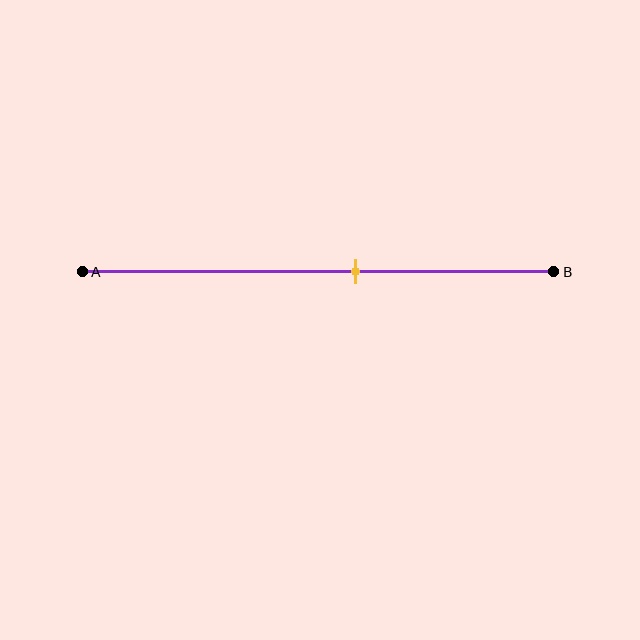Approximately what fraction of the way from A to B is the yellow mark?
The yellow mark is approximately 60% of the way from A to B.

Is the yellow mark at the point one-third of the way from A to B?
No, the mark is at about 60% from A, not at the 33% one-third point.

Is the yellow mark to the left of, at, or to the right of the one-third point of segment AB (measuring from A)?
The yellow mark is to the right of the one-third point of segment AB.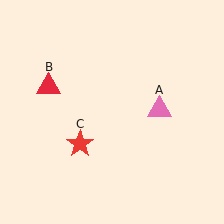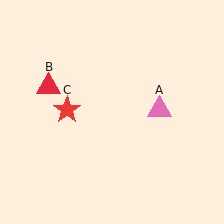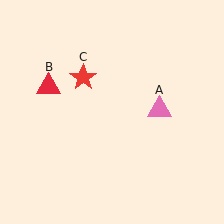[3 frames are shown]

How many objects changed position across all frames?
1 object changed position: red star (object C).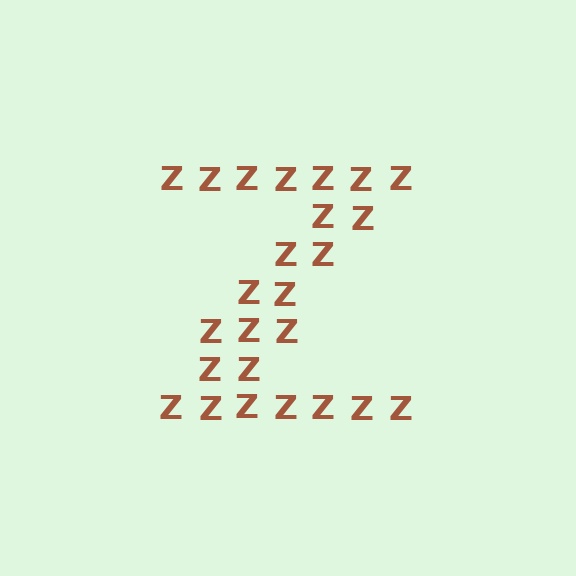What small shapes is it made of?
It is made of small letter Z's.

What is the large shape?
The large shape is the letter Z.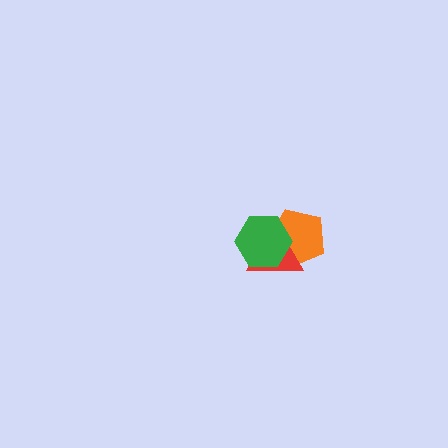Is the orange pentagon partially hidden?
Yes, it is partially covered by another shape.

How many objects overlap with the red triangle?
2 objects overlap with the red triangle.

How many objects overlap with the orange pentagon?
2 objects overlap with the orange pentagon.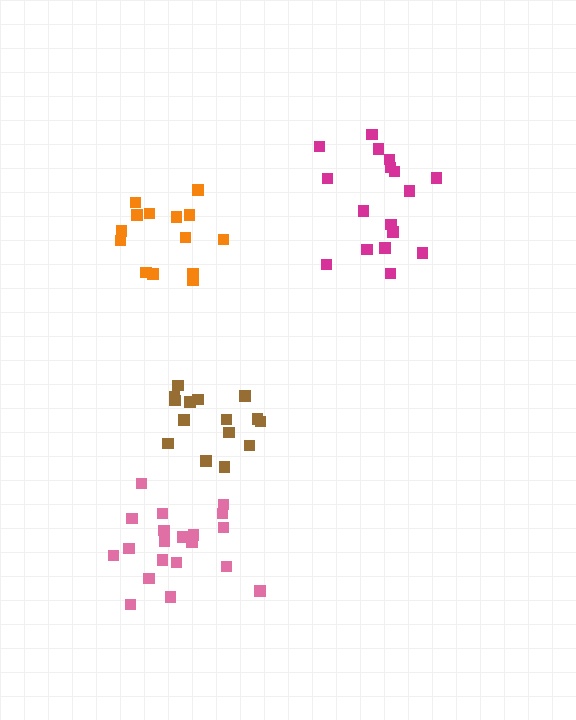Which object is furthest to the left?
The orange cluster is leftmost.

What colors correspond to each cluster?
The clusters are colored: pink, brown, magenta, orange.